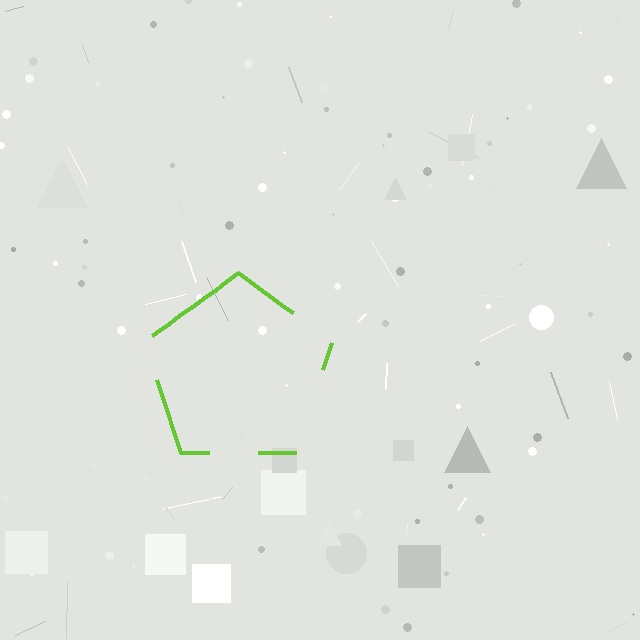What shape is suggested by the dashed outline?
The dashed outline suggests a pentagon.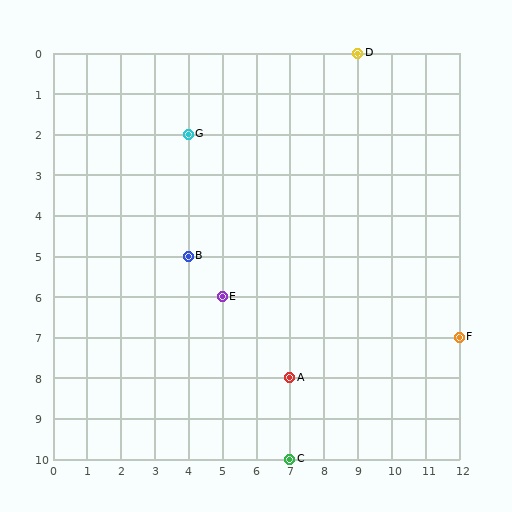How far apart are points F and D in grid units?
Points F and D are 3 columns and 7 rows apart (about 7.6 grid units diagonally).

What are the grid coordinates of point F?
Point F is at grid coordinates (12, 7).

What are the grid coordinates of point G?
Point G is at grid coordinates (4, 2).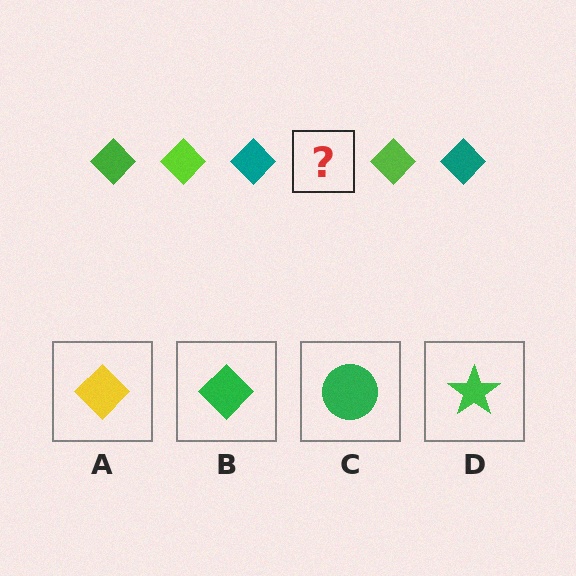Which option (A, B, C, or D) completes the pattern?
B.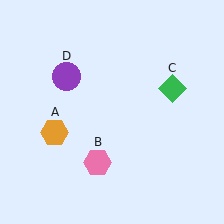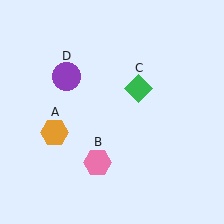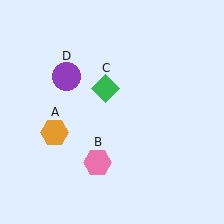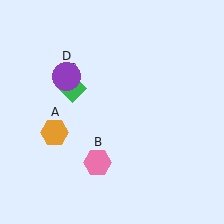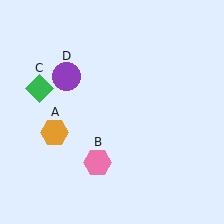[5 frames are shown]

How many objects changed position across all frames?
1 object changed position: green diamond (object C).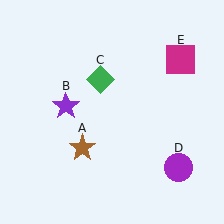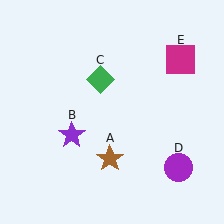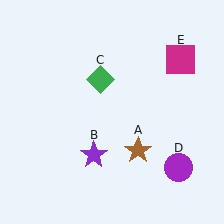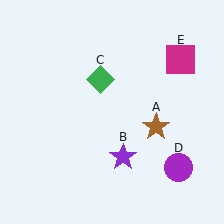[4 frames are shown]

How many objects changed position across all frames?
2 objects changed position: brown star (object A), purple star (object B).